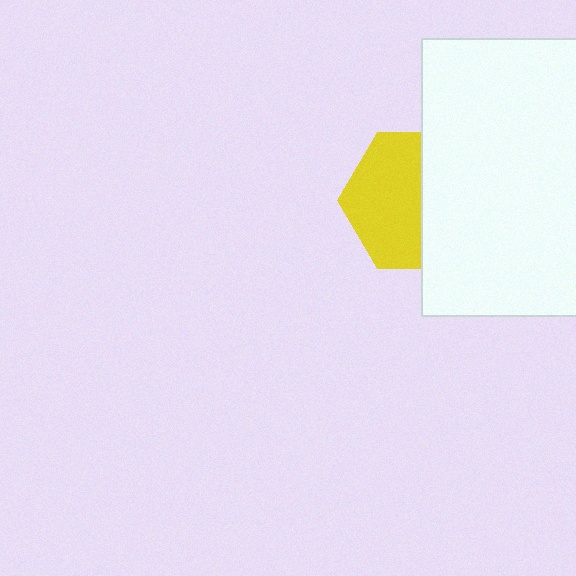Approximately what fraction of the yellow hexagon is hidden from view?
Roughly 46% of the yellow hexagon is hidden behind the white rectangle.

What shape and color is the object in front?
The object in front is a white rectangle.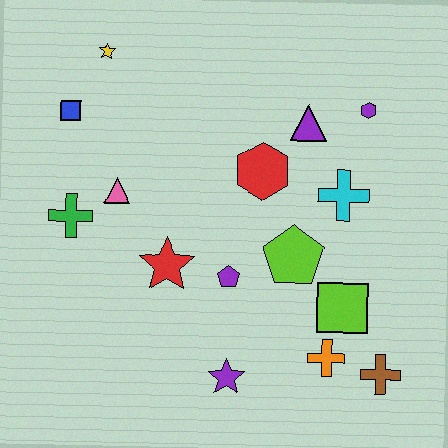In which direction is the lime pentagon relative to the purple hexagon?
The lime pentagon is below the purple hexagon.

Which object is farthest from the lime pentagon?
The yellow star is farthest from the lime pentagon.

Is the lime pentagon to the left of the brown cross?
Yes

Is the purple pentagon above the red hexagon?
No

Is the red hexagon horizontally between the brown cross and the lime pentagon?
No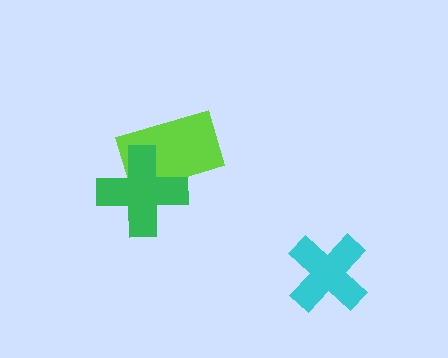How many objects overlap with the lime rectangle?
1 object overlaps with the lime rectangle.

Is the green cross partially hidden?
No, no other shape covers it.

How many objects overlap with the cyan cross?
0 objects overlap with the cyan cross.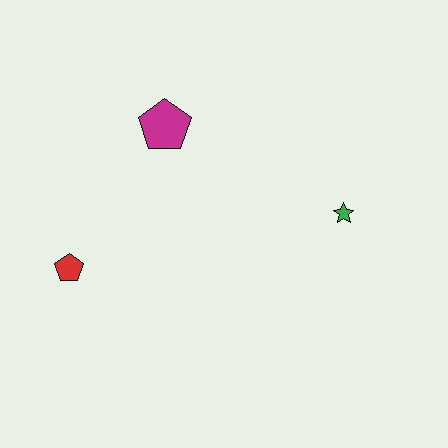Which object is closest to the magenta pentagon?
The red pentagon is closest to the magenta pentagon.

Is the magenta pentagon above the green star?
Yes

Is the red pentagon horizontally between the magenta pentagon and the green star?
No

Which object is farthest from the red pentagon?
The green star is farthest from the red pentagon.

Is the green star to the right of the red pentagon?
Yes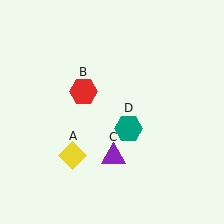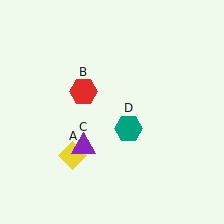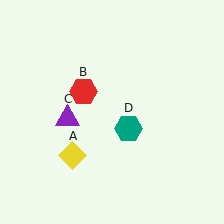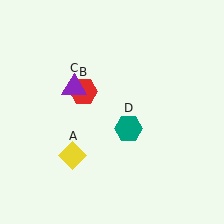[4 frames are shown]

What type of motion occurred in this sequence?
The purple triangle (object C) rotated clockwise around the center of the scene.